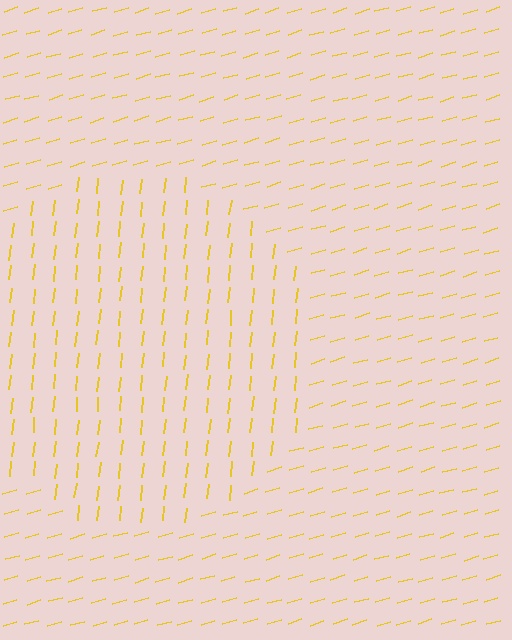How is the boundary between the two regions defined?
The boundary is defined purely by a change in line orientation (approximately 67 degrees difference). All lines are the same color and thickness.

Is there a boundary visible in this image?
Yes, there is a texture boundary formed by a change in line orientation.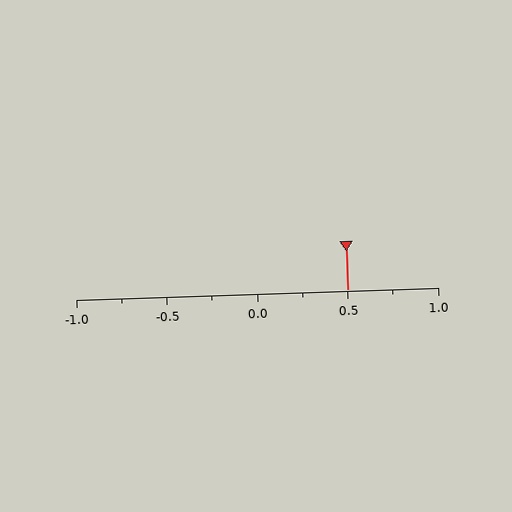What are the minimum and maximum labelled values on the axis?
The axis runs from -1.0 to 1.0.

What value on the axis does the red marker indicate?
The marker indicates approximately 0.5.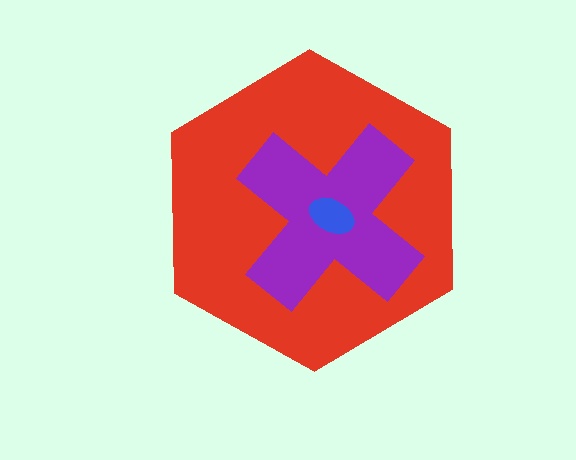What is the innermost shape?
The blue ellipse.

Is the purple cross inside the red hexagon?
Yes.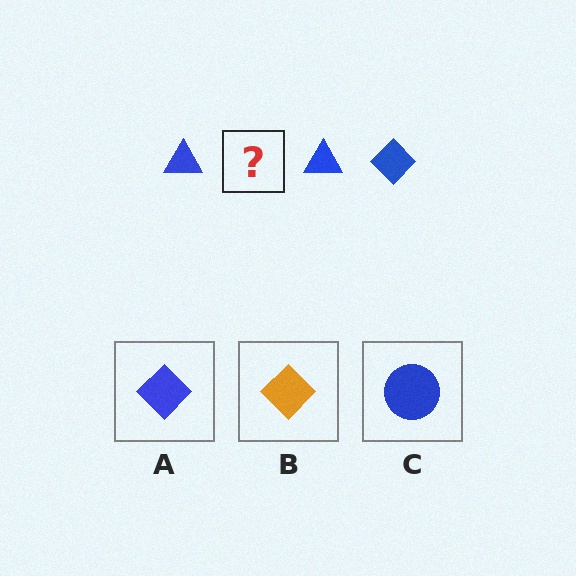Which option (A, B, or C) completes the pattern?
A.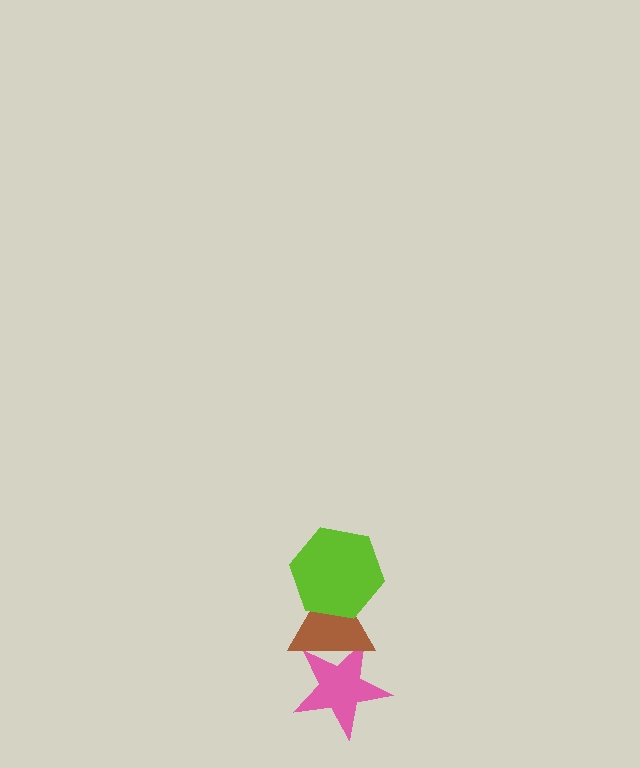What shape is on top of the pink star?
The brown triangle is on top of the pink star.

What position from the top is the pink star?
The pink star is 3rd from the top.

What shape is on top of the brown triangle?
The lime hexagon is on top of the brown triangle.